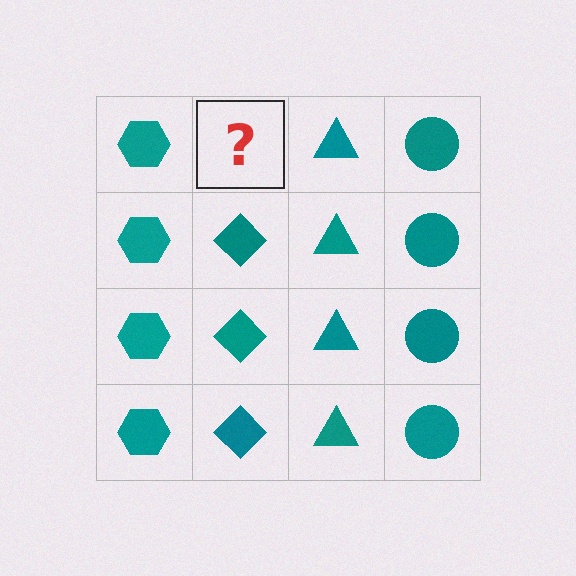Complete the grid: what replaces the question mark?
The question mark should be replaced with a teal diamond.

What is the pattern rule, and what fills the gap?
The rule is that each column has a consistent shape. The gap should be filled with a teal diamond.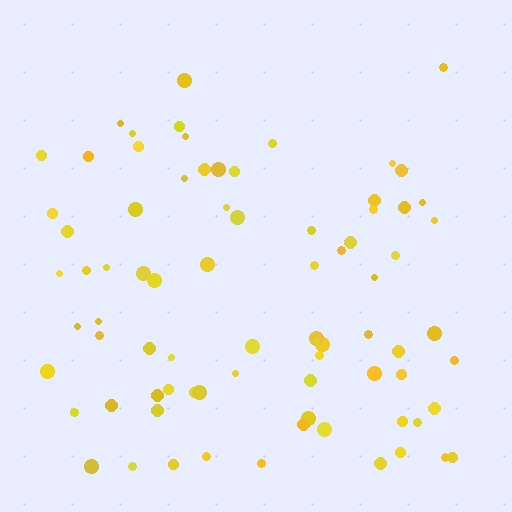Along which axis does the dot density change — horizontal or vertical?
Vertical.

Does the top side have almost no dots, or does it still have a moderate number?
Still a moderate number, just noticeably fewer than the bottom.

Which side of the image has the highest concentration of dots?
The bottom.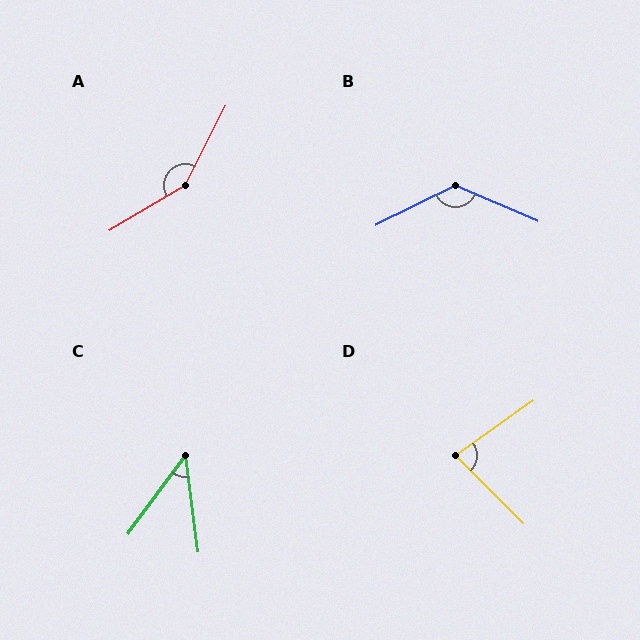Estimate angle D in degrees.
Approximately 80 degrees.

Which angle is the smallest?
C, at approximately 44 degrees.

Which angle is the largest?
A, at approximately 148 degrees.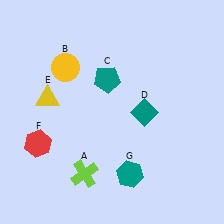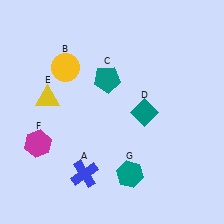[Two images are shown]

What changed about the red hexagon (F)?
In Image 1, F is red. In Image 2, it changed to magenta.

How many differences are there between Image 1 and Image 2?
There are 2 differences between the two images.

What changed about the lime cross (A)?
In Image 1, A is lime. In Image 2, it changed to blue.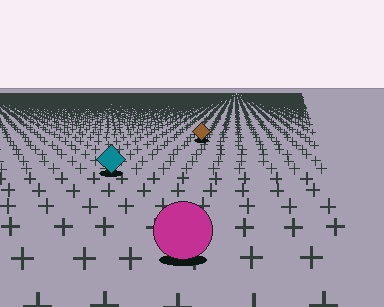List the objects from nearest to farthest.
From nearest to farthest: the magenta circle, the teal diamond, the brown diamond.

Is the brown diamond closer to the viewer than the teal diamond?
No. The teal diamond is closer — you can tell from the texture gradient: the ground texture is coarser near it.